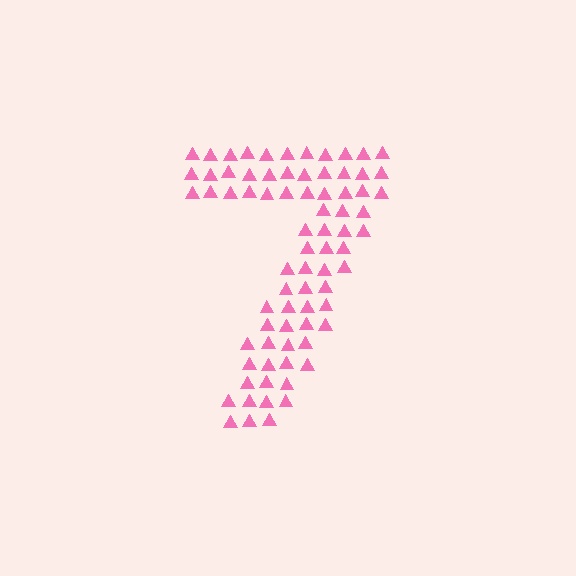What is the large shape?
The large shape is the digit 7.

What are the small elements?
The small elements are triangles.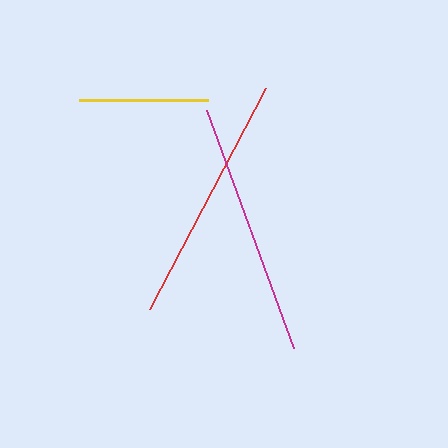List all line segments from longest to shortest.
From longest to shortest: magenta, red, yellow.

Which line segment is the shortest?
The yellow line is the shortest at approximately 128 pixels.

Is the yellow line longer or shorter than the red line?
The red line is longer than the yellow line.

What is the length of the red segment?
The red segment is approximately 249 pixels long.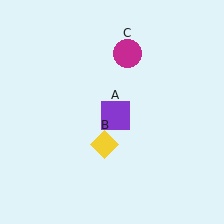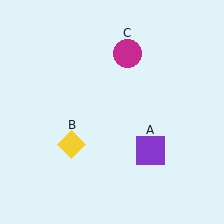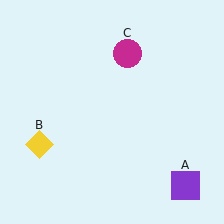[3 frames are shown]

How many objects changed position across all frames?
2 objects changed position: purple square (object A), yellow diamond (object B).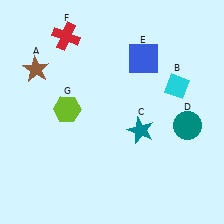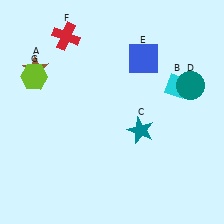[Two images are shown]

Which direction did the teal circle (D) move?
The teal circle (D) moved up.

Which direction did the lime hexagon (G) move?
The lime hexagon (G) moved left.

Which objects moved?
The objects that moved are: the teal circle (D), the lime hexagon (G).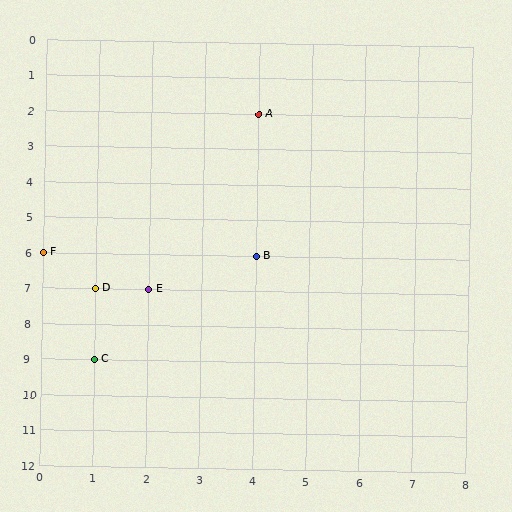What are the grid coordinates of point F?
Point F is at grid coordinates (0, 6).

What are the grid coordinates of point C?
Point C is at grid coordinates (1, 9).